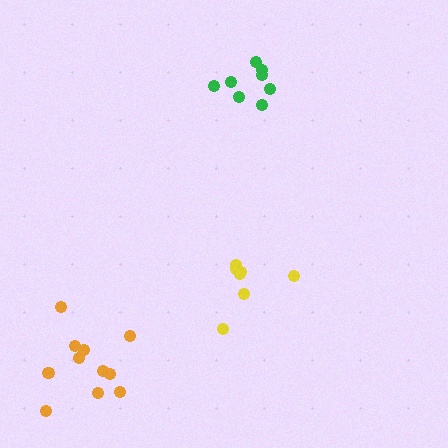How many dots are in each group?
Group 1: 7 dots, Group 2: 11 dots, Group 3: 8 dots (26 total).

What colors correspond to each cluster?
The clusters are colored: yellow, orange, green.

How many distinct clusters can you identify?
There are 3 distinct clusters.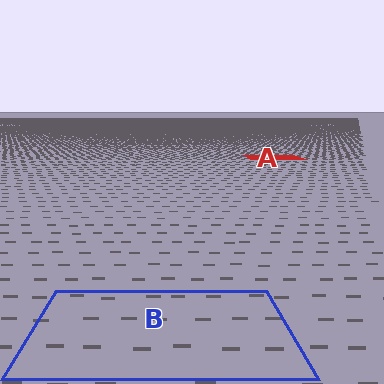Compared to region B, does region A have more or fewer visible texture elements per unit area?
Region A has more texture elements per unit area — they are packed more densely because it is farther away.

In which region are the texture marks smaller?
The texture marks are smaller in region A, because it is farther away.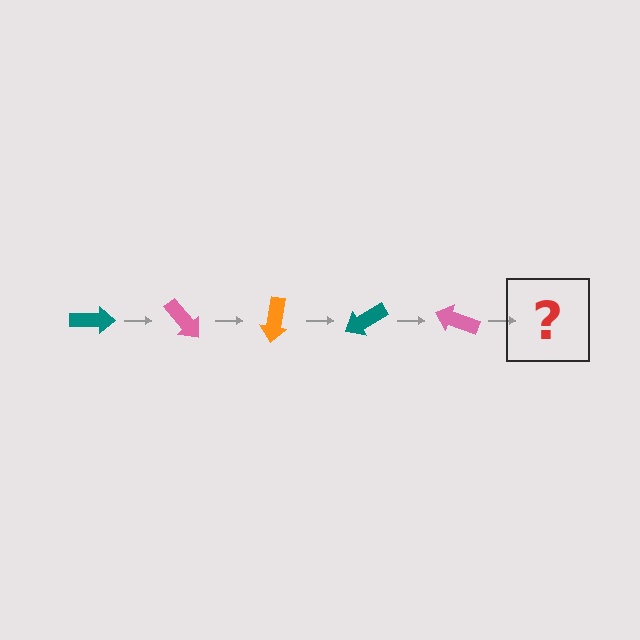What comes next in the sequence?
The next element should be an orange arrow, rotated 250 degrees from the start.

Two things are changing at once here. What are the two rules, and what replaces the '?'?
The two rules are that it rotates 50 degrees each step and the color cycles through teal, pink, and orange. The '?' should be an orange arrow, rotated 250 degrees from the start.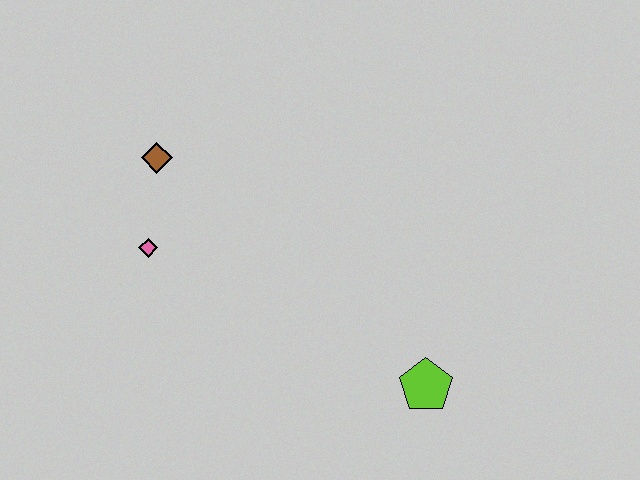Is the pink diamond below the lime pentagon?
No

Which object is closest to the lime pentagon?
The pink diamond is closest to the lime pentagon.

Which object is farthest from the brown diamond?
The lime pentagon is farthest from the brown diamond.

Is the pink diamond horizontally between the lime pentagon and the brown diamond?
No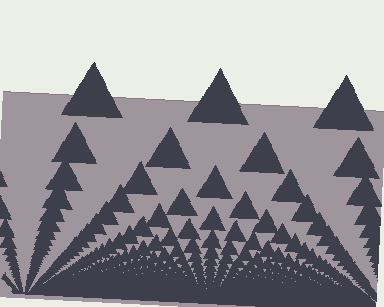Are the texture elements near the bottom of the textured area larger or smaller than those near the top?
Smaller. The gradient is inverted — elements near the bottom are smaller and denser.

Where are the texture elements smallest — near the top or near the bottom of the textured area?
Near the bottom.